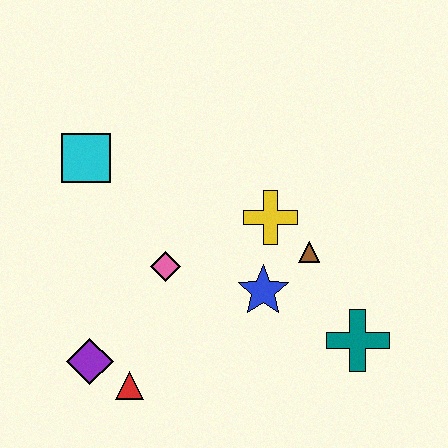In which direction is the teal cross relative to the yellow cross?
The teal cross is below the yellow cross.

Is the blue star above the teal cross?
Yes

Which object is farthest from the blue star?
The cyan square is farthest from the blue star.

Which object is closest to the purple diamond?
The red triangle is closest to the purple diamond.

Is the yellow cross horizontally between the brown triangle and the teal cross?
No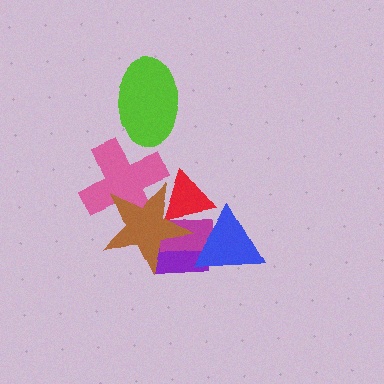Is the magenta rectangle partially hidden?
Yes, it is partially covered by another shape.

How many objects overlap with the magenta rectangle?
4 objects overlap with the magenta rectangle.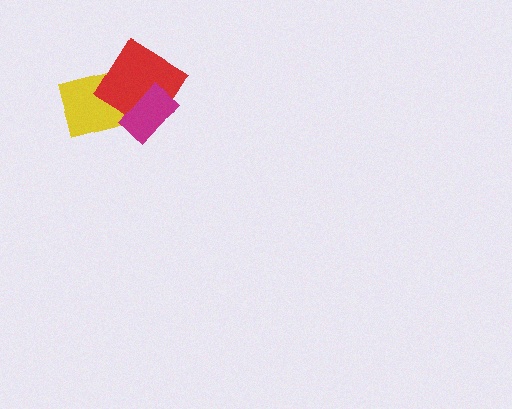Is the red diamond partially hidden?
Yes, it is partially covered by another shape.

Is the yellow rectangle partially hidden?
Yes, it is partially covered by another shape.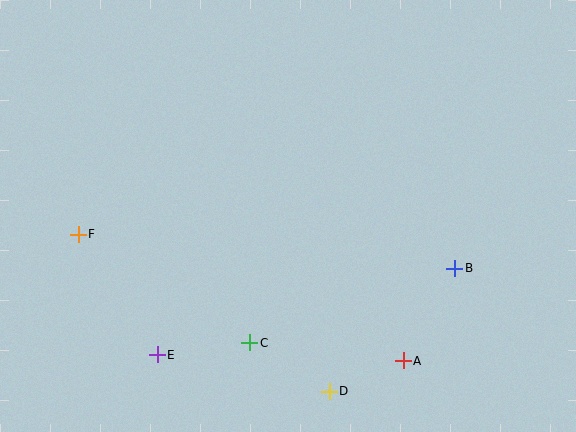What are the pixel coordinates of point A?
Point A is at (403, 361).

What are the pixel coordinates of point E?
Point E is at (157, 355).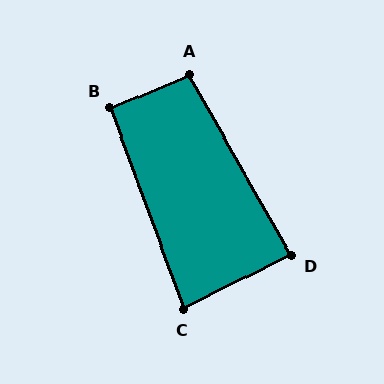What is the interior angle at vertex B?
Approximately 93 degrees (approximately right).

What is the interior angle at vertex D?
Approximately 87 degrees (approximately right).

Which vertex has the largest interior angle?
A, at approximately 97 degrees.